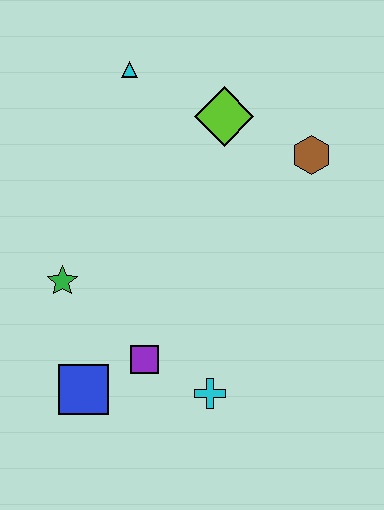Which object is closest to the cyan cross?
The purple square is closest to the cyan cross.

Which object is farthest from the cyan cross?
The cyan triangle is farthest from the cyan cross.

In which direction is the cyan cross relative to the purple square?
The cyan cross is to the right of the purple square.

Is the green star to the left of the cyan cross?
Yes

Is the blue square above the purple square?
No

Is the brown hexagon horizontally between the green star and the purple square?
No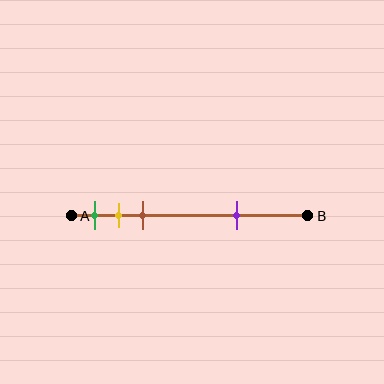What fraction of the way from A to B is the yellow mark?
The yellow mark is approximately 20% (0.2) of the way from A to B.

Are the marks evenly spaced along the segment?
No, the marks are not evenly spaced.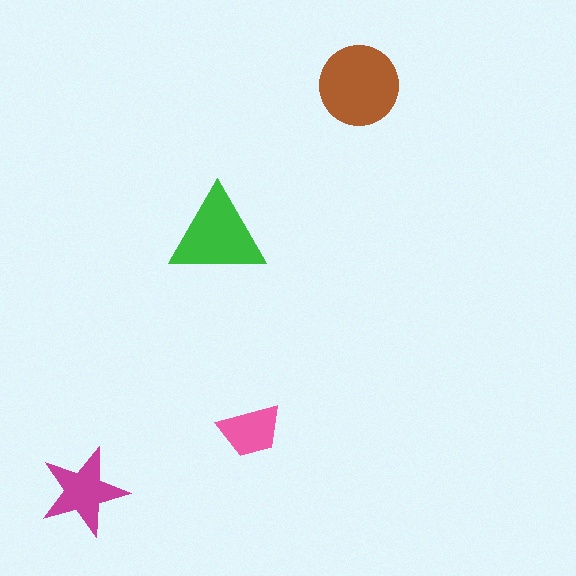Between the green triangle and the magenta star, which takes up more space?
The green triangle.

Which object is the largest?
The brown circle.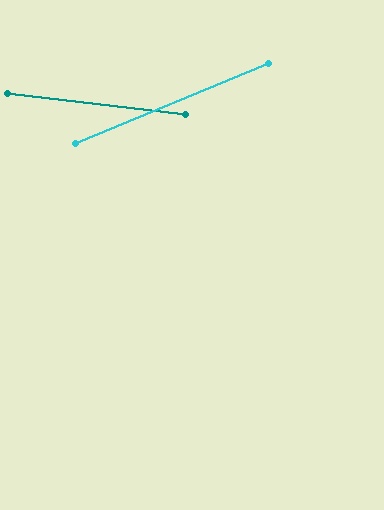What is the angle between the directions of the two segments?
Approximately 29 degrees.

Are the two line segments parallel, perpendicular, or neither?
Neither parallel nor perpendicular — they differ by about 29°.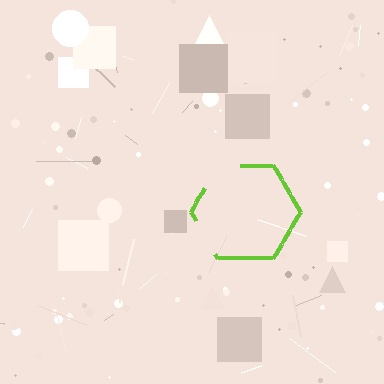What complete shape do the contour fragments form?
The contour fragments form a hexagon.